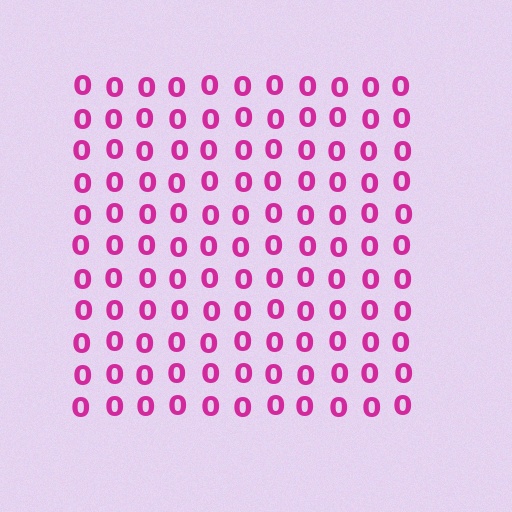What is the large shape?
The large shape is a square.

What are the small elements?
The small elements are digit 0's.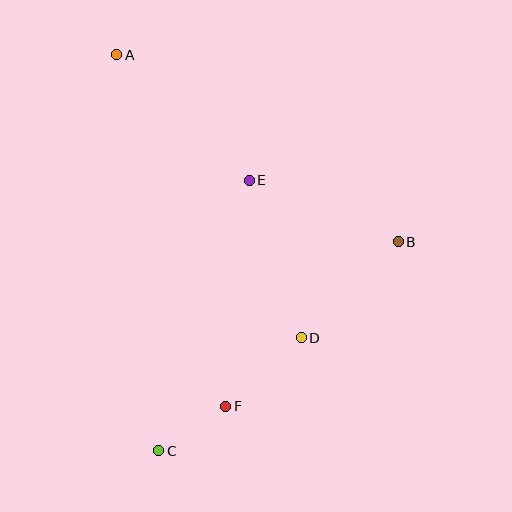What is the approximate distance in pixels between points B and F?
The distance between B and F is approximately 239 pixels.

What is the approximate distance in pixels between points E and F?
The distance between E and F is approximately 227 pixels.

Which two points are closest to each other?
Points C and F are closest to each other.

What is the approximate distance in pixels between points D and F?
The distance between D and F is approximately 102 pixels.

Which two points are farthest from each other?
Points A and C are farthest from each other.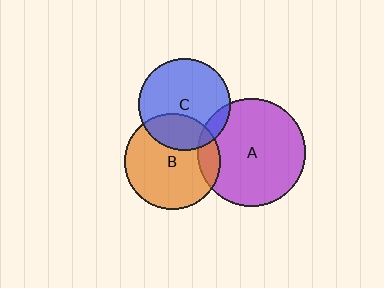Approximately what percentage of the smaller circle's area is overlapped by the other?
Approximately 30%.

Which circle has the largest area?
Circle A (purple).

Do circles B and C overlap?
Yes.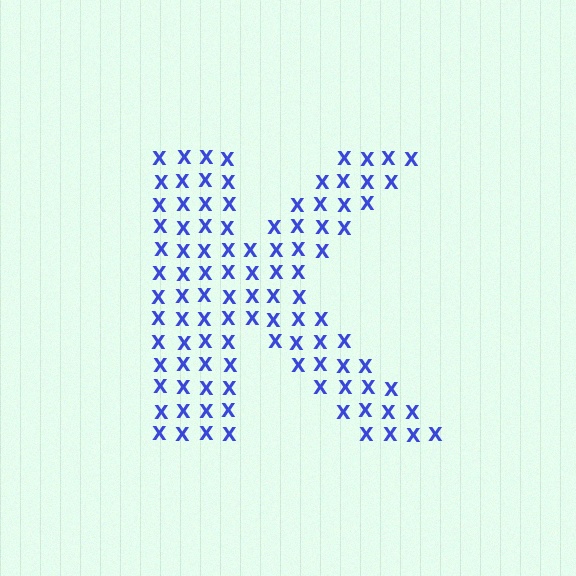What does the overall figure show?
The overall figure shows the letter K.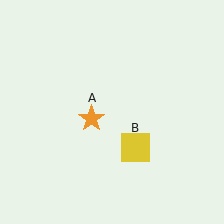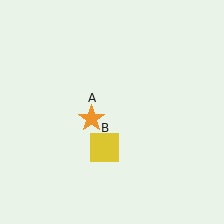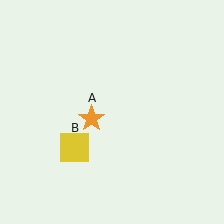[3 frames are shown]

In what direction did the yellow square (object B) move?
The yellow square (object B) moved left.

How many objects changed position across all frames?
1 object changed position: yellow square (object B).